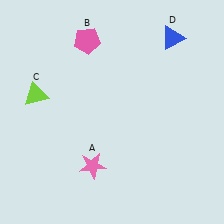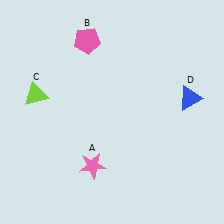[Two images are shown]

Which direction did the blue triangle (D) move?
The blue triangle (D) moved down.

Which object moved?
The blue triangle (D) moved down.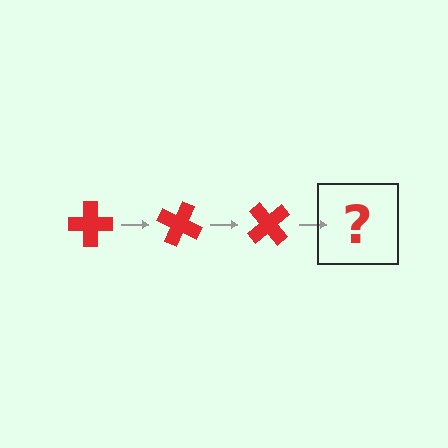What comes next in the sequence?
The next element should be a red cross rotated 75 degrees.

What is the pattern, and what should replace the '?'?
The pattern is that the cross rotates 25 degrees each step. The '?' should be a red cross rotated 75 degrees.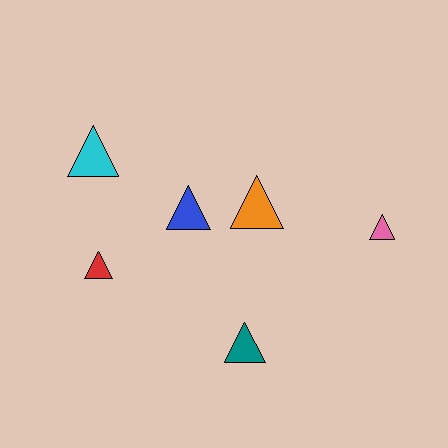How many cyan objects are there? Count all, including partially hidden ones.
There is 1 cyan object.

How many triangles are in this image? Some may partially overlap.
There are 6 triangles.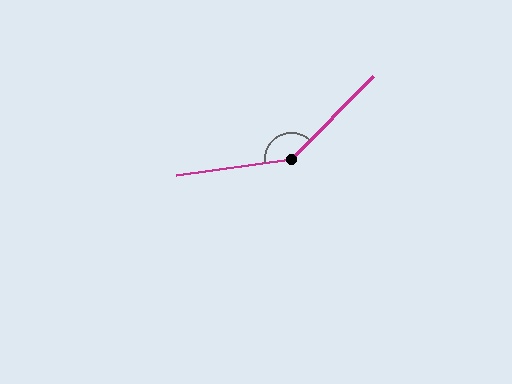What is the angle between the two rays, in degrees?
Approximately 143 degrees.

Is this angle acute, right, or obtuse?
It is obtuse.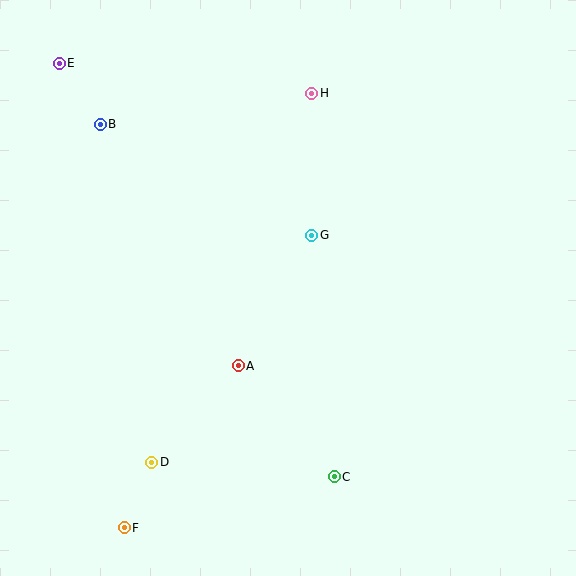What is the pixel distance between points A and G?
The distance between A and G is 150 pixels.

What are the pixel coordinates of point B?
Point B is at (100, 124).